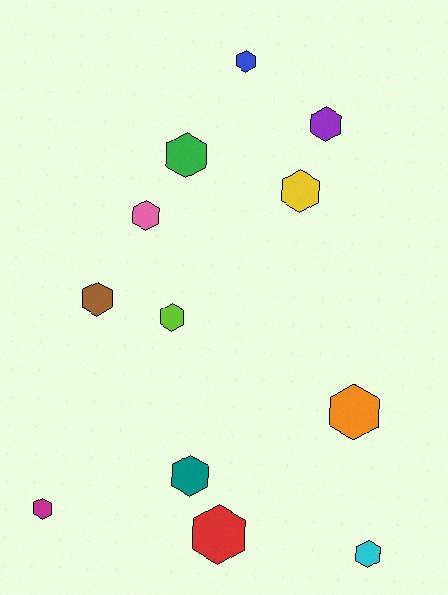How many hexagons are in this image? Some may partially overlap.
There are 12 hexagons.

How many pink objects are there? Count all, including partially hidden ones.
There is 1 pink object.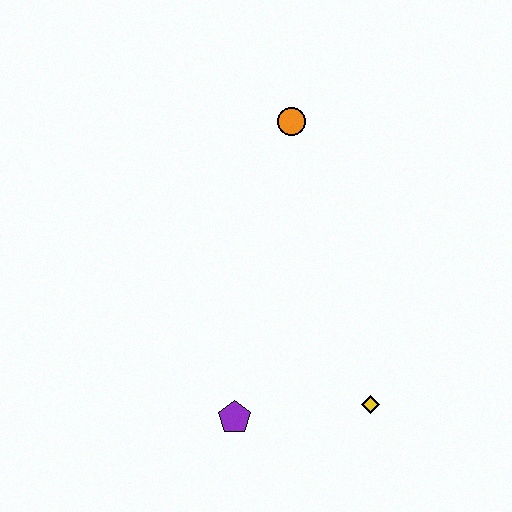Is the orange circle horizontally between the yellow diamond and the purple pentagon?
Yes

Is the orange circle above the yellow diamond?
Yes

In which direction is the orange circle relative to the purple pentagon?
The orange circle is above the purple pentagon.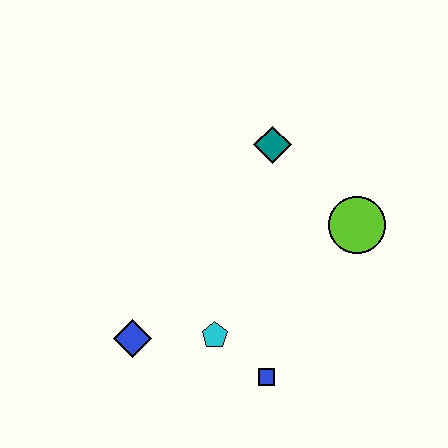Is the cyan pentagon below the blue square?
No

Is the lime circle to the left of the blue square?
No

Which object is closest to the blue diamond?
The cyan pentagon is closest to the blue diamond.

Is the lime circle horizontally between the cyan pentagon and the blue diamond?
No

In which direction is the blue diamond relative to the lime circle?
The blue diamond is to the left of the lime circle.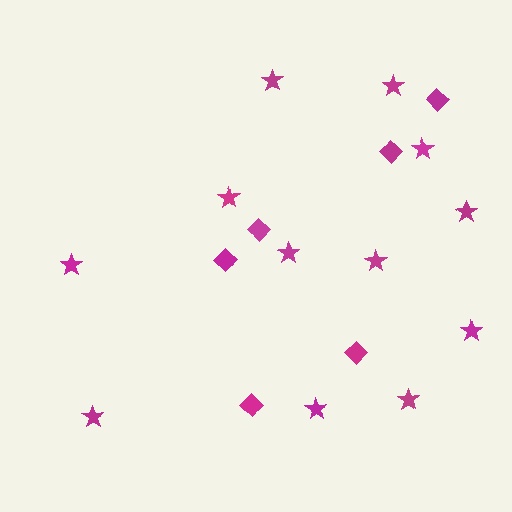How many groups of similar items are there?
There are 2 groups: one group of stars (12) and one group of diamonds (6).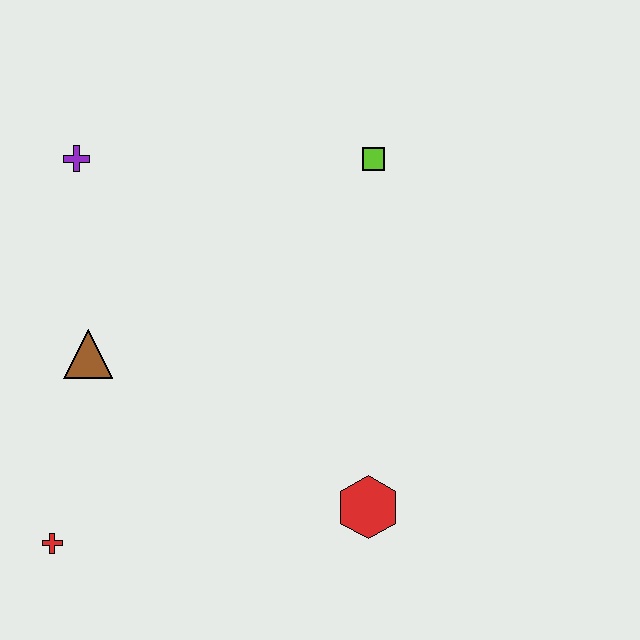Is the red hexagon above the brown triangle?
No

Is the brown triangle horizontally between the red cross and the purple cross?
No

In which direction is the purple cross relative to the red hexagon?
The purple cross is above the red hexagon.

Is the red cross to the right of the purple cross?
No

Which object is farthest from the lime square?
The red cross is farthest from the lime square.